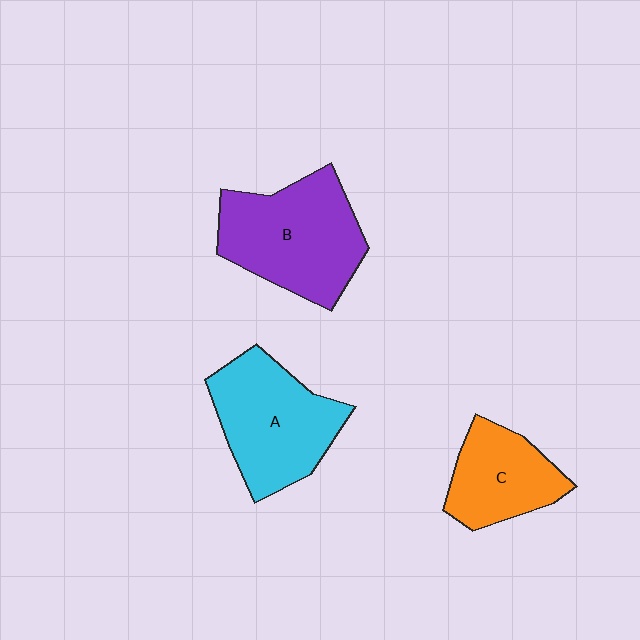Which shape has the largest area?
Shape B (purple).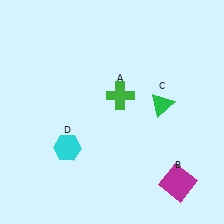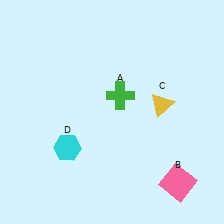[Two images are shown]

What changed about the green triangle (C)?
In Image 1, C is green. In Image 2, it changed to yellow.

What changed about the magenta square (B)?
In Image 1, B is magenta. In Image 2, it changed to pink.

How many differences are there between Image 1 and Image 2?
There are 2 differences between the two images.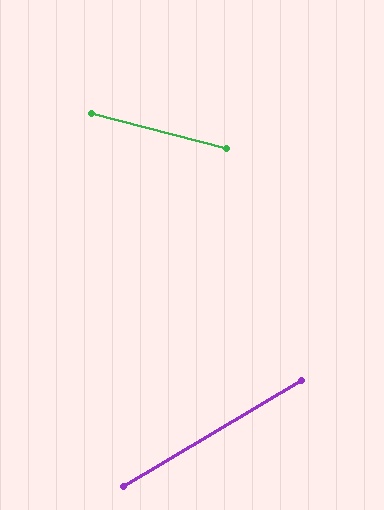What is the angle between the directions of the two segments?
Approximately 45 degrees.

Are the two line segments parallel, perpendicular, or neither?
Neither parallel nor perpendicular — they differ by about 45°.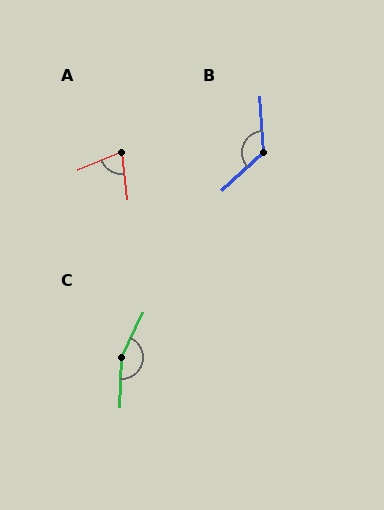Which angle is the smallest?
A, at approximately 74 degrees.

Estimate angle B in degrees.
Approximately 129 degrees.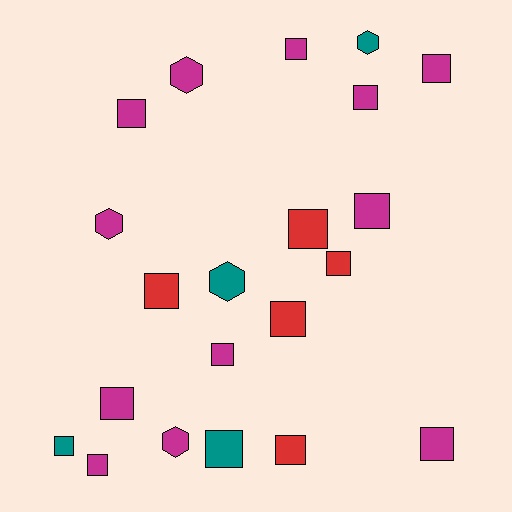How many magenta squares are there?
There are 9 magenta squares.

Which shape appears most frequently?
Square, with 16 objects.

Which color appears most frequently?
Magenta, with 12 objects.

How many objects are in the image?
There are 21 objects.